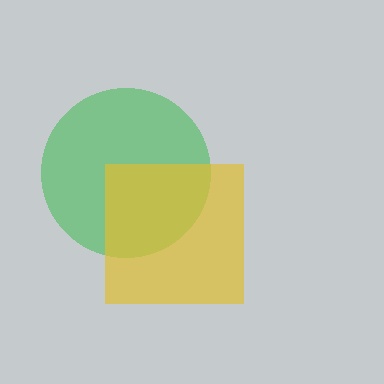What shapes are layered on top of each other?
The layered shapes are: a green circle, a yellow square.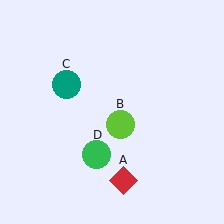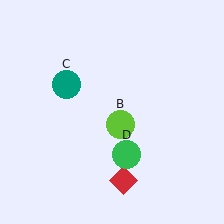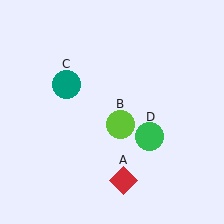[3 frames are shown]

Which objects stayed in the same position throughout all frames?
Red diamond (object A) and lime circle (object B) and teal circle (object C) remained stationary.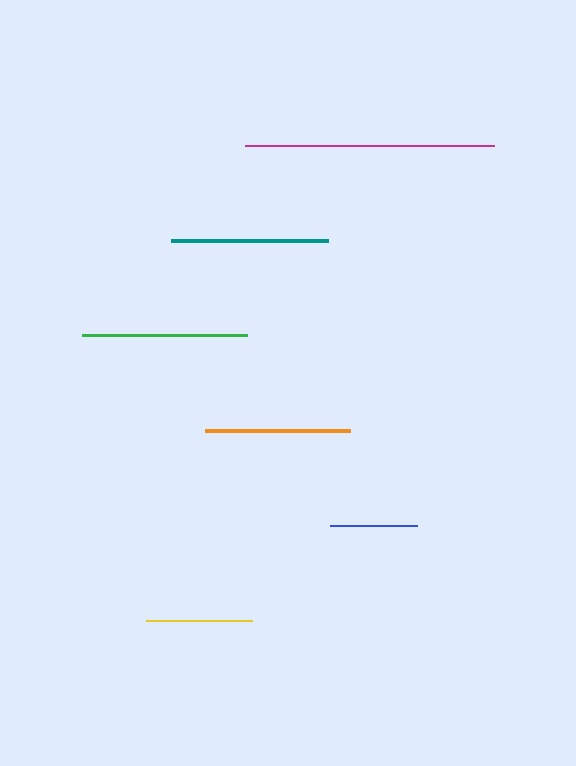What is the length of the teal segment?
The teal segment is approximately 156 pixels long.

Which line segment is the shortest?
The blue line is the shortest at approximately 88 pixels.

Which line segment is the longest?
The magenta line is the longest at approximately 250 pixels.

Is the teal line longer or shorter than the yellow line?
The teal line is longer than the yellow line.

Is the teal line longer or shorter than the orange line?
The teal line is longer than the orange line.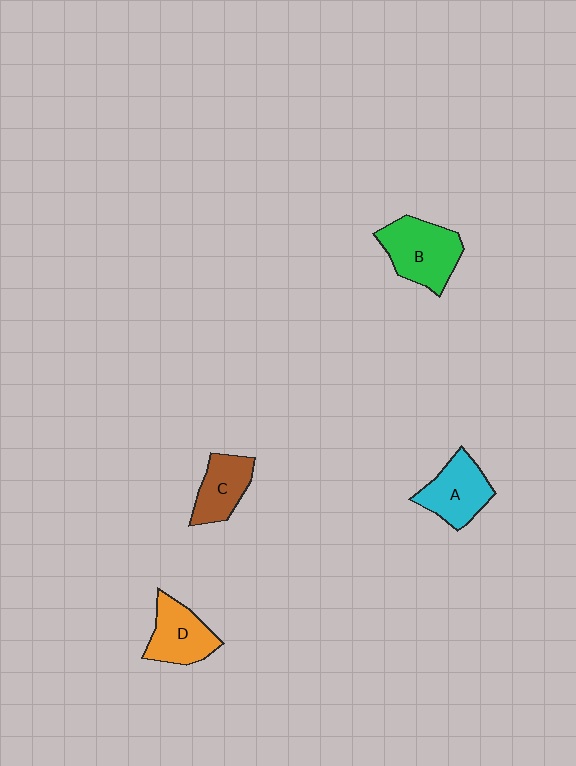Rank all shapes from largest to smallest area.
From largest to smallest: B (green), A (cyan), D (orange), C (brown).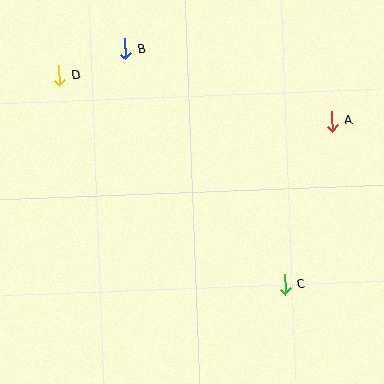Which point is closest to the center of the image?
Point C at (285, 284) is closest to the center.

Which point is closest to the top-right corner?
Point A is closest to the top-right corner.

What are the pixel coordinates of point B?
Point B is at (125, 49).